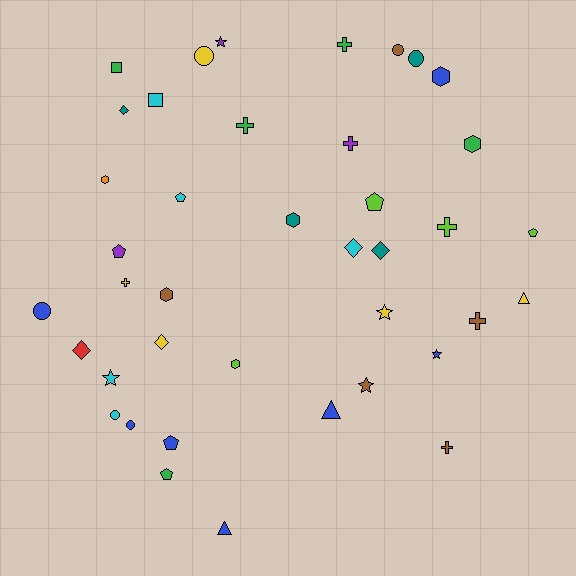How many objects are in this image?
There are 40 objects.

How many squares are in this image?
There are 2 squares.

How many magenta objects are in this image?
There are no magenta objects.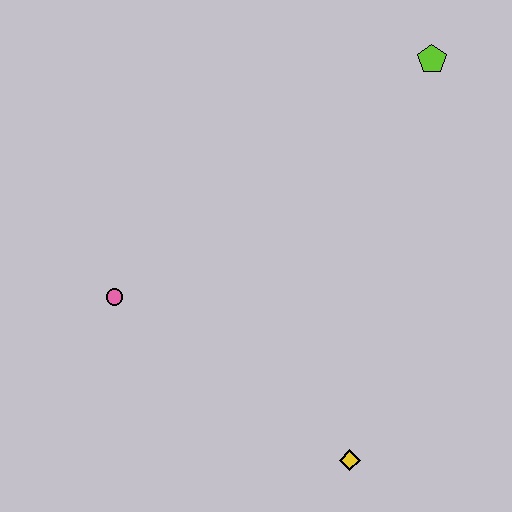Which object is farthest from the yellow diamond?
The lime pentagon is farthest from the yellow diamond.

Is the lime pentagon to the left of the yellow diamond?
No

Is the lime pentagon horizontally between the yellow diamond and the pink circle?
No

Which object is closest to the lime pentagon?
The pink circle is closest to the lime pentagon.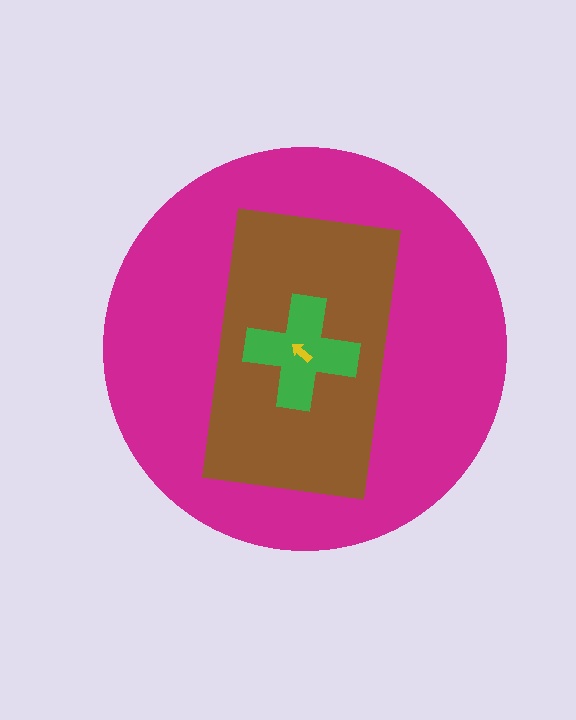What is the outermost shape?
The magenta circle.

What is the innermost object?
The yellow arrow.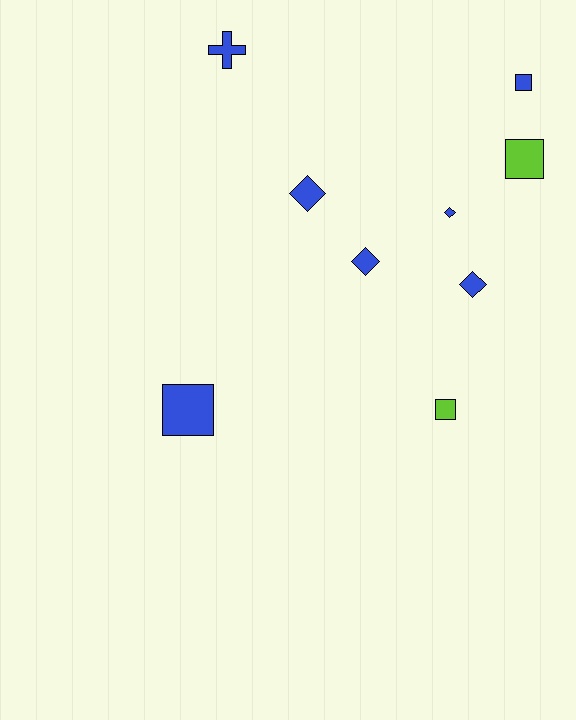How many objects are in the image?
There are 9 objects.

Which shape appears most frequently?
Diamond, with 4 objects.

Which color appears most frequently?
Blue, with 7 objects.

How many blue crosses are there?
There is 1 blue cross.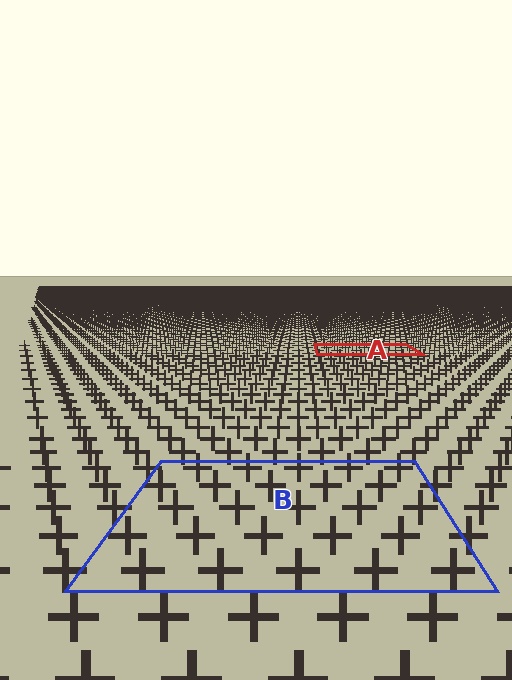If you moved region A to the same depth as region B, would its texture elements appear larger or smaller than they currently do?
They would appear larger. At a closer depth, the same texture elements are projected at a bigger on-screen size.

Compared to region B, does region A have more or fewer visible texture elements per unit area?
Region A has more texture elements per unit area — they are packed more densely because it is farther away.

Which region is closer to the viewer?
Region B is closer. The texture elements there are larger and more spread out.